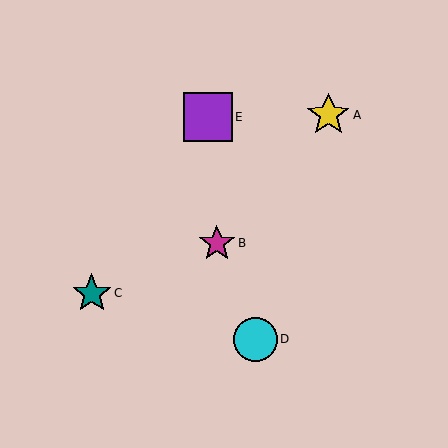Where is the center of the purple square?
The center of the purple square is at (208, 117).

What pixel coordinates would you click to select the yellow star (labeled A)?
Click at (328, 115) to select the yellow star A.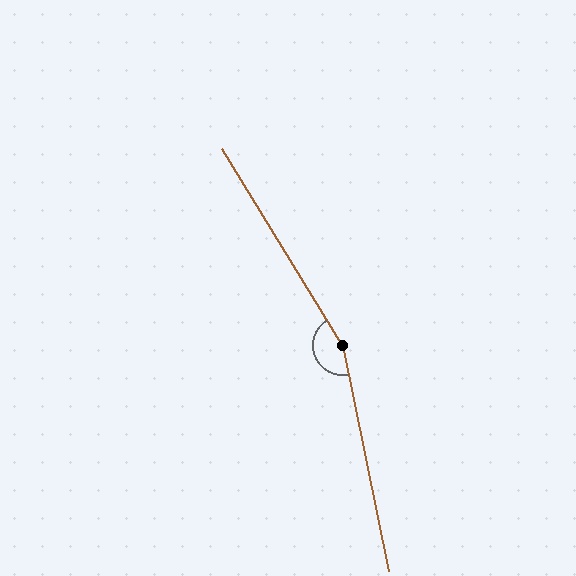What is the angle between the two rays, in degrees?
Approximately 160 degrees.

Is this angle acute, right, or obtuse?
It is obtuse.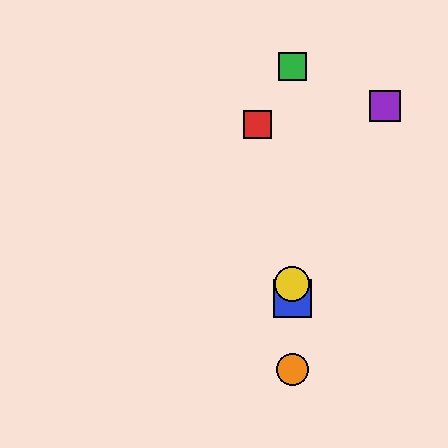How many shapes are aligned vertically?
4 shapes (the blue square, the green square, the yellow circle, the orange circle) are aligned vertically.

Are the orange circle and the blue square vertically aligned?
Yes, both are at x≈292.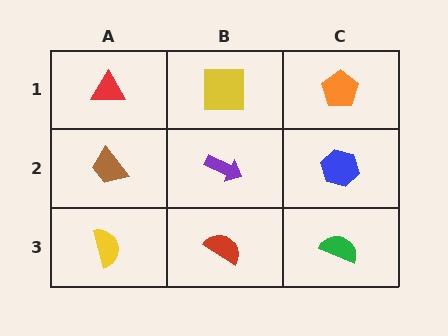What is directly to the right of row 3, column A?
A red semicircle.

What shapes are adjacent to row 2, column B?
A yellow square (row 1, column B), a red semicircle (row 3, column B), a brown trapezoid (row 2, column A), a blue hexagon (row 2, column C).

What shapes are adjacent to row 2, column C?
An orange pentagon (row 1, column C), a green semicircle (row 3, column C), a purple arrow (row 2, column B).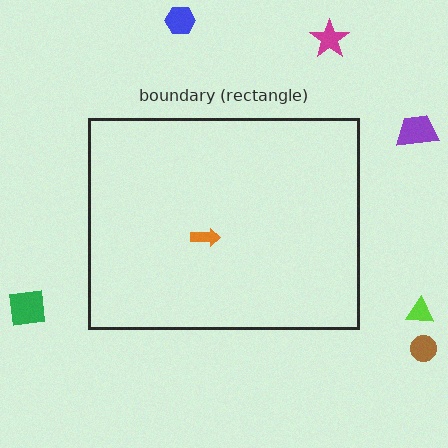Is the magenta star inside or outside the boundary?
Outside.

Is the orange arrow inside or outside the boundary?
Inside.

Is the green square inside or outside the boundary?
Outside.